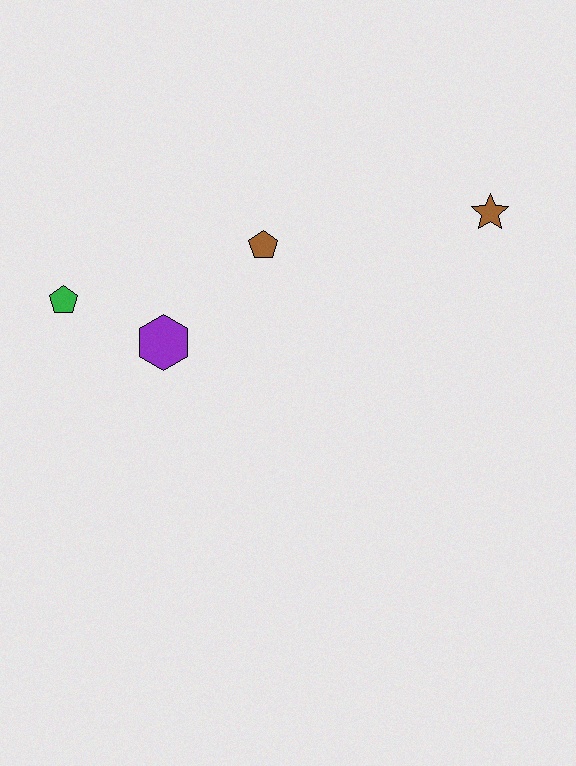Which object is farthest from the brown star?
The green pentagon is farthest from the brown star.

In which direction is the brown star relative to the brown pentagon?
The brown star is to the right of the brown pentagon.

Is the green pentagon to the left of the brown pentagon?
Yes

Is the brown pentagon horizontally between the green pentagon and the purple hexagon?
No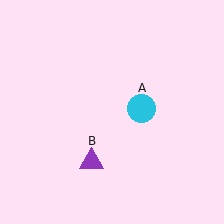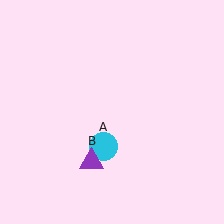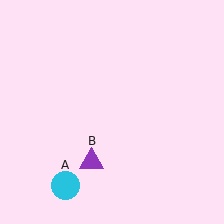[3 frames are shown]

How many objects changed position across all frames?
1 object changed position: cyan circle (object A).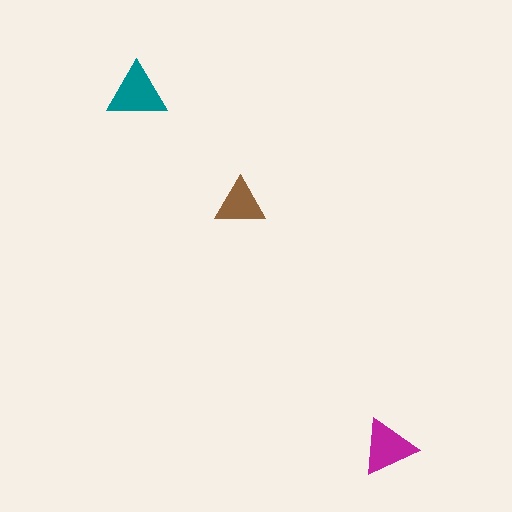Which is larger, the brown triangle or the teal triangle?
The teal one.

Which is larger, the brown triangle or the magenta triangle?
The magenta one.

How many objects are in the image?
There are 3 objects in the image.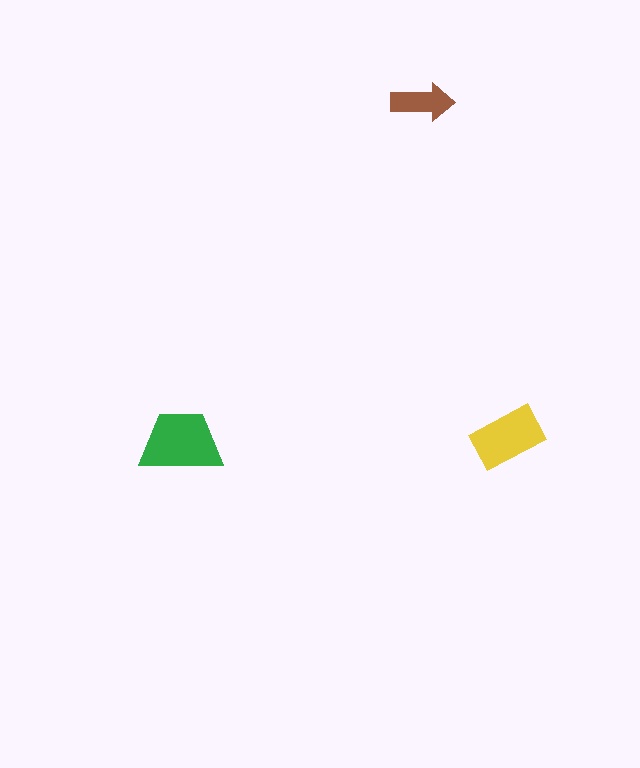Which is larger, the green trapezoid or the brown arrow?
The green trapezoid.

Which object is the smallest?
The brown arrow.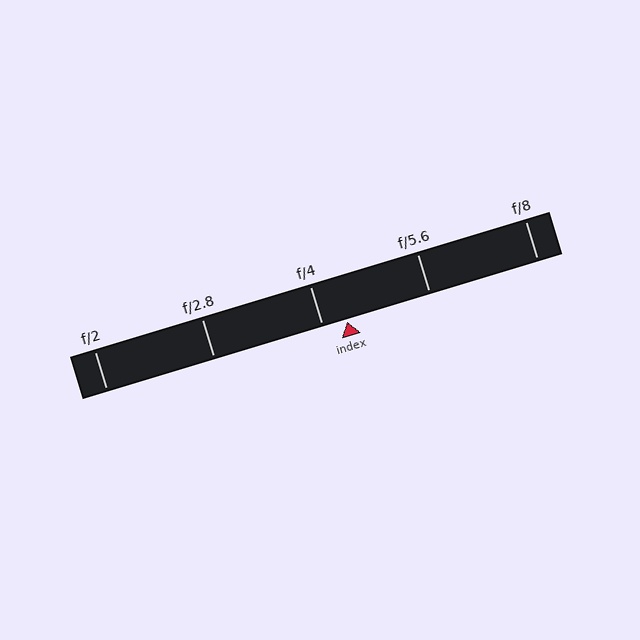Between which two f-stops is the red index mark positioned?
The index mark is between f/4 and f/5.6.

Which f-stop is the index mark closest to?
The index mark is closest to f/4.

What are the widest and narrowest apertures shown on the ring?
The widest aperture shown is f/2 and the narrowest is f/8.